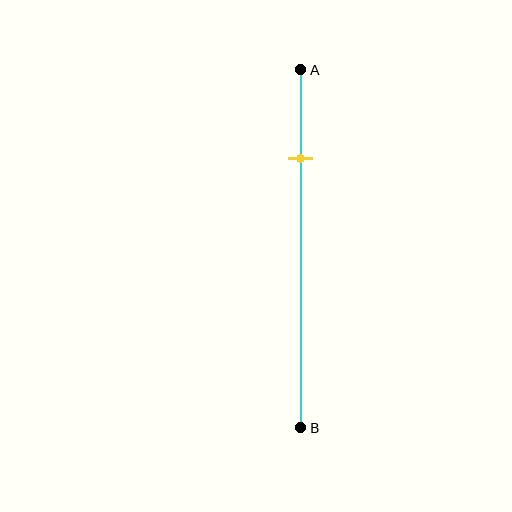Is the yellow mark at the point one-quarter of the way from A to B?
Yes, the mark is approximately at the one-quarter point.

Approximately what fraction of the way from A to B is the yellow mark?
The yellow mark is approximately 25% of the way from A to B.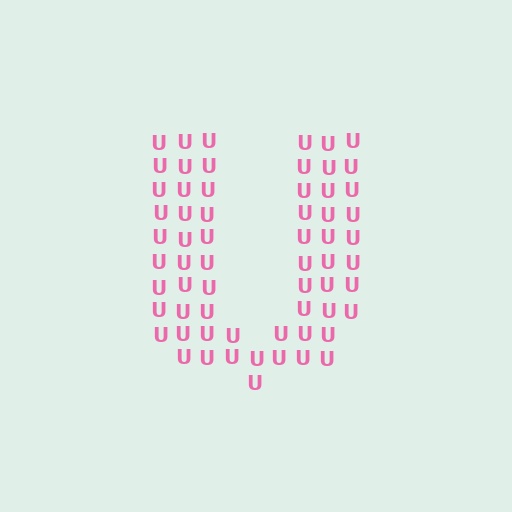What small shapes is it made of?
It is made of small letter U's.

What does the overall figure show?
The overall figure shows the letter U.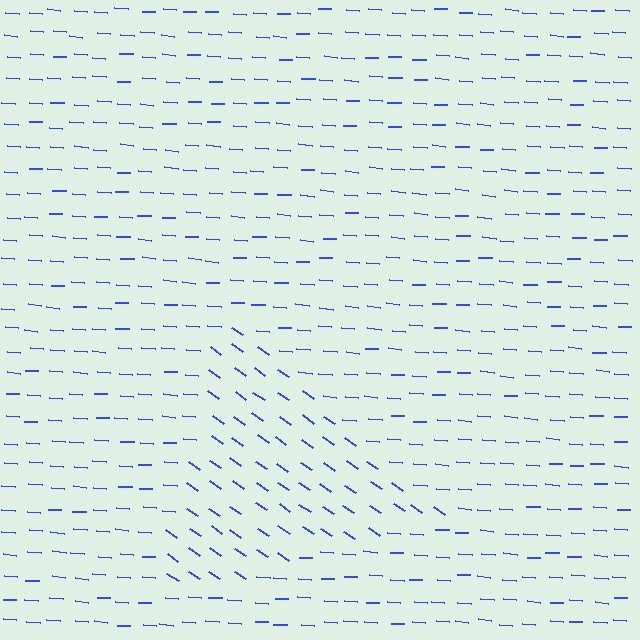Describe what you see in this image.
The image is filled with small blue line segments. A triangle region in the image has lines oriented differently from the surrounding lines, creating a visible texture boundary.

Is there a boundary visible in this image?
Yes, there is a texture boundary formed by a change in line orientation.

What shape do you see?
I see a triangle.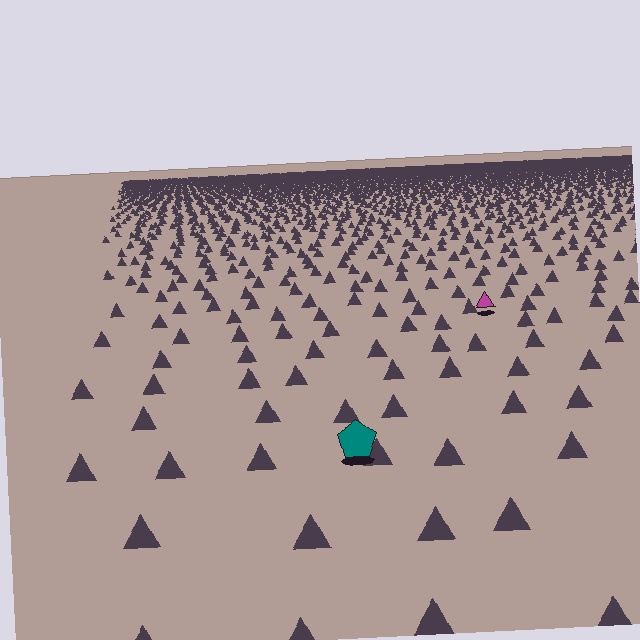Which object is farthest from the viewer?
The magenta triangle is farthest from the viewer. It appears smaller and the ground texture around it is denser.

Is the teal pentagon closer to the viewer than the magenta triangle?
Yes. The teal pentagon is closer — you can tell from the texture gradient: the ground texture is coarser near it.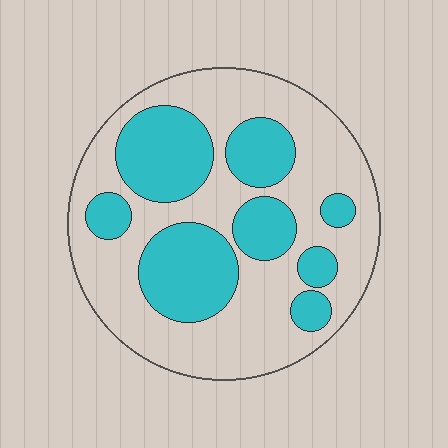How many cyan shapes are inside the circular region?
8.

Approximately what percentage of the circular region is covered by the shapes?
Approximately 35%.